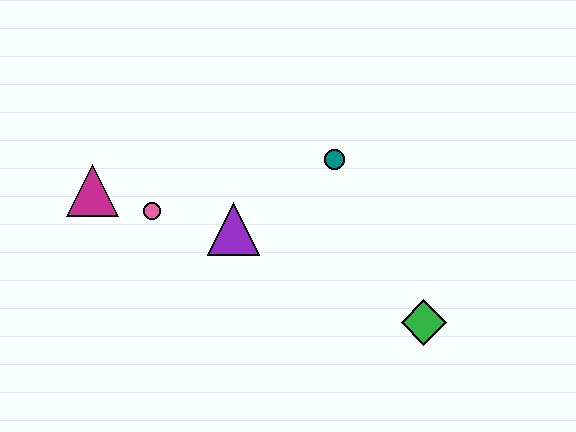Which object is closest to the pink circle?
The magenta triangle is closest to the pink circle.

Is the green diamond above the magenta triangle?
No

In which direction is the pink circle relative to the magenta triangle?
The pink circle is to the right of the magenta triangle.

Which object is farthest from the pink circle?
The green diamond is farthest from the pink circle.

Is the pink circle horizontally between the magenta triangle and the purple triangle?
Yes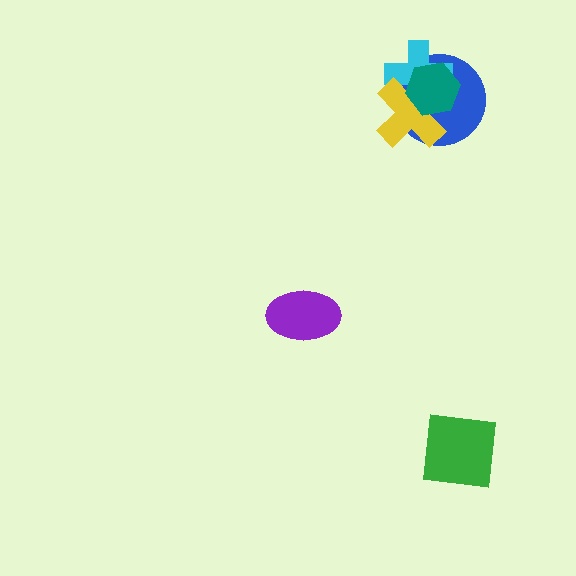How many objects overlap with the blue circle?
3 objects overlap with the blue circle.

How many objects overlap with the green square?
0 objects overlap with the green square.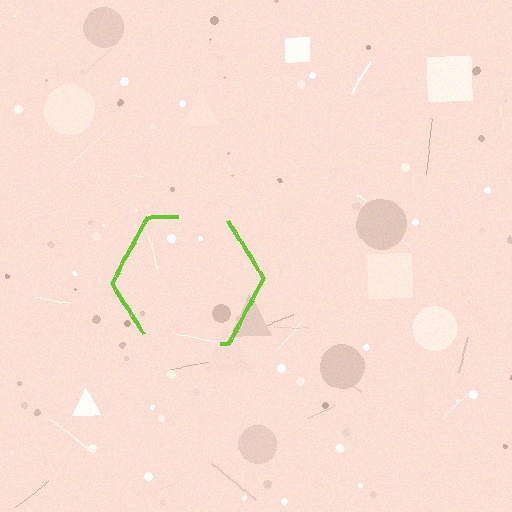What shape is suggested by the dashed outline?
The dashed outline suggests a hexagon.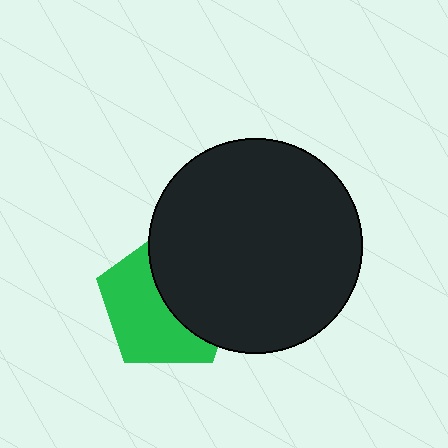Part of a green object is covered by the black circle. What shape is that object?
It is a pentagon.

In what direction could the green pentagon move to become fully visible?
The green pentagon could move left. That would shift it out from behind the black circle entirely.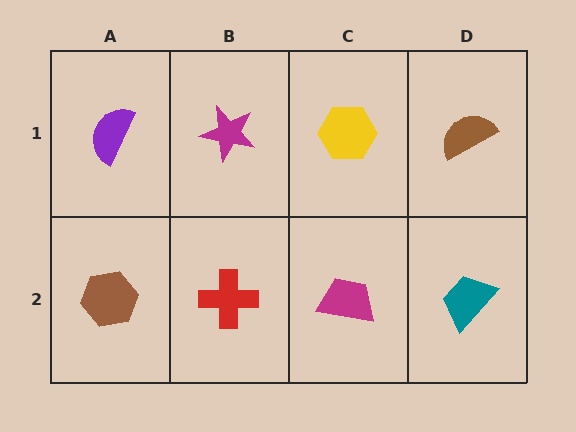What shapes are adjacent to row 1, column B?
A red cross (row 2, column B), a purple semicircle (row 1, column A), a yellow hexagon (row 1, column C).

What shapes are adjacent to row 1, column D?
A teal trapezoid (row 2, column D), a yellow hexagon (row 1, column C).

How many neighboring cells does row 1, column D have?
2.